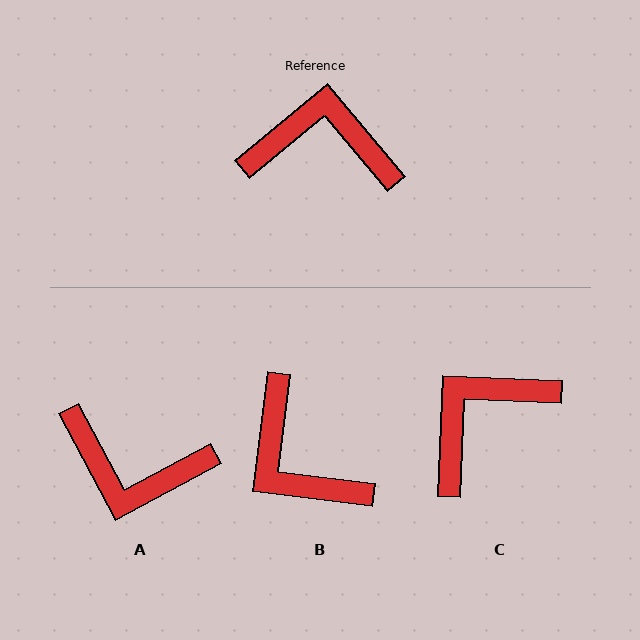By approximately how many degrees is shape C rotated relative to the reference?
Approximately 48 degrees counter-clockwise.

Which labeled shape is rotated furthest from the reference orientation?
A, about 168 degrees away.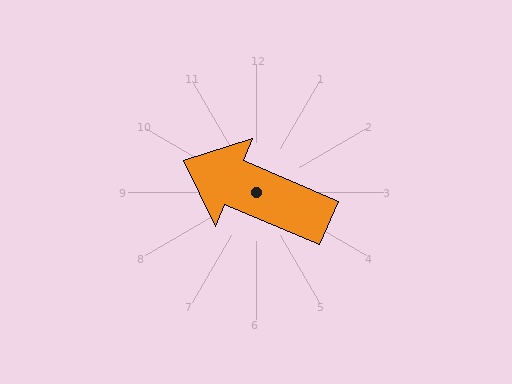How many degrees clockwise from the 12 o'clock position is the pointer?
Approximately 293 degrees.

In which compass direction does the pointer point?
Northwest.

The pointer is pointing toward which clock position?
Roughly 10 o'clock.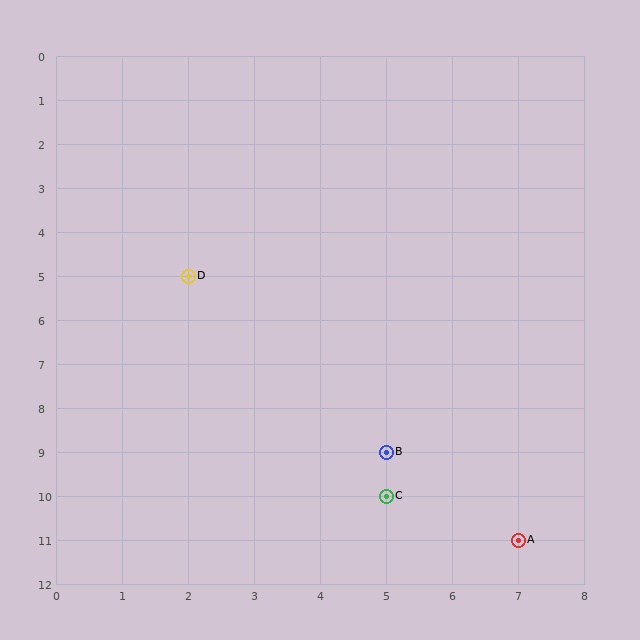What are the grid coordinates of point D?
Point D is at grid coordinates (2, 5).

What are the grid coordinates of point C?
Point C is at grid coordinates (5, 10).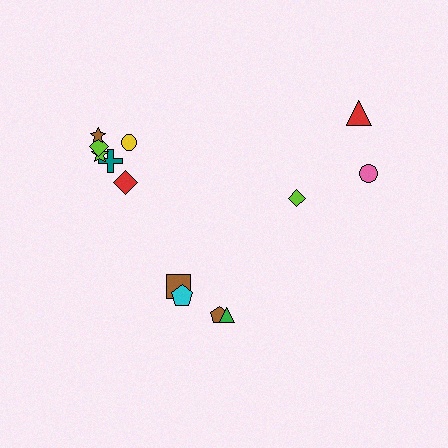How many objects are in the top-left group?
There are 6 objects.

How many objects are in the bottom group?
There are 5 objects.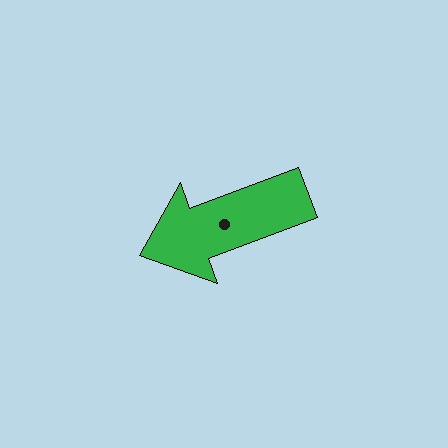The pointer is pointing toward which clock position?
Roughly 8 o'clock.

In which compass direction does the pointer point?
West.